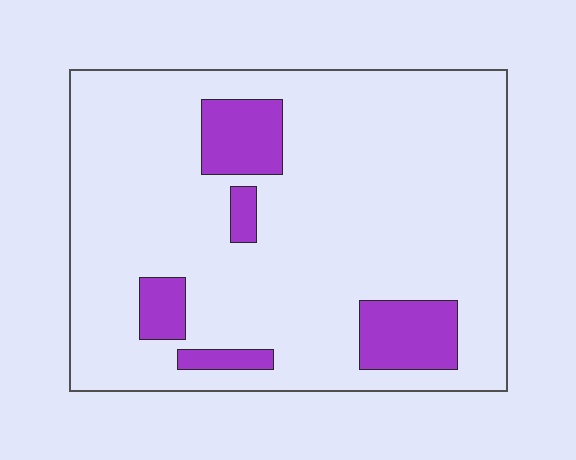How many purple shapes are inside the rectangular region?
5.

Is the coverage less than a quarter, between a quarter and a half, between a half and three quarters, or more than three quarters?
Less than a quarter.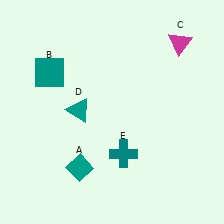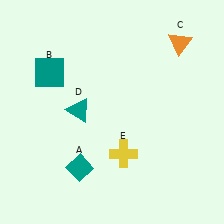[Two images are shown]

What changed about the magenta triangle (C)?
In Image 1, C is magenta. In Image 2, it changed to orange.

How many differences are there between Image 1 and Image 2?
There are 2 differences between the two images.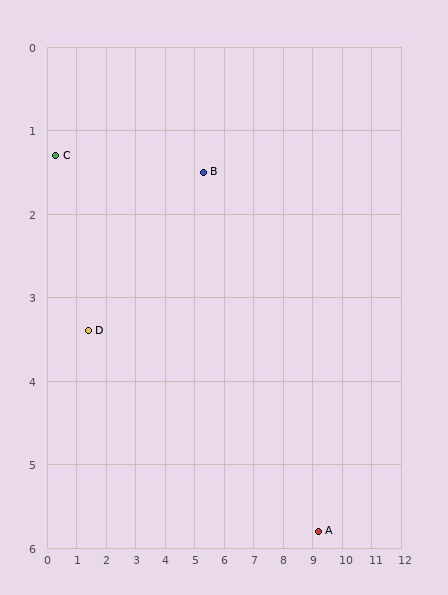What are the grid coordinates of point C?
Point C is at approximately (0.3, 1.3).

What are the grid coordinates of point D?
Point D is at approximately (1.4, 3.4).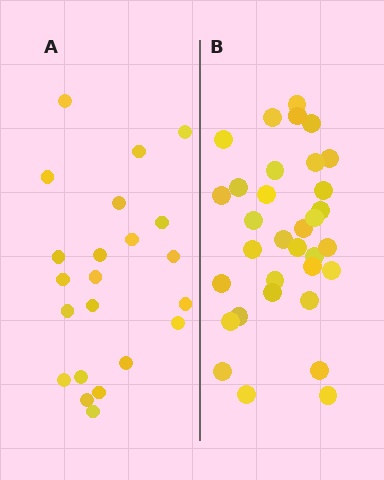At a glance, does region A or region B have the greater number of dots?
Region B (the right region) has more dots.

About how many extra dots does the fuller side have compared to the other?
Region B has roughly 12 or so more dots than region A.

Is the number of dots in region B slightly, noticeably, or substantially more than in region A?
Region B has substantially more. The ratio is roughly 1.5 to 1.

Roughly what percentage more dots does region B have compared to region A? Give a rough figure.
About 50% more.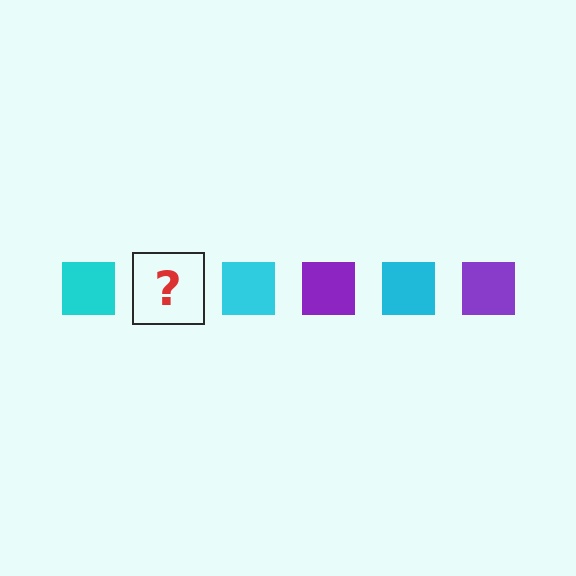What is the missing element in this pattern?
The missing element is a purple square.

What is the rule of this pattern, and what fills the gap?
The rule is that the pattern cycles through cyan, purple squares. The gap should be filled with a purple square.